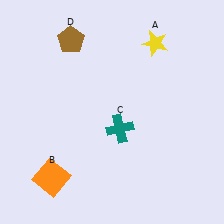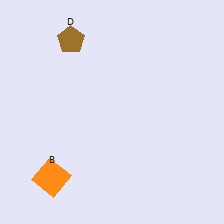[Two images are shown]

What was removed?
The teal cross (C), the yellow star (A) were removed in Image 2.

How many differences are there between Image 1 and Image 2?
There are 2 differences between the two images.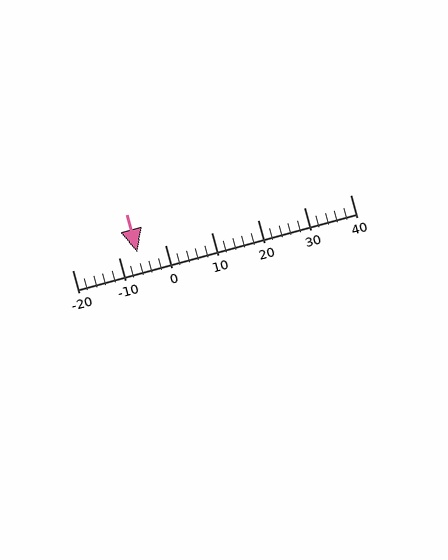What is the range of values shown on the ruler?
The ruler shows values from -20 to 40.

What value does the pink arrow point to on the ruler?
The pink arrow points to approximately -6.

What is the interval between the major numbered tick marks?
The major tick marks are spaced 10 units apart.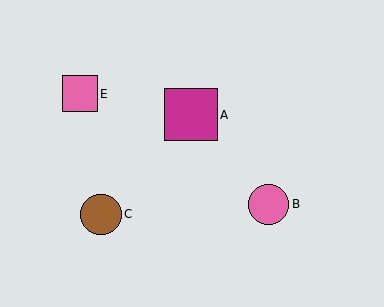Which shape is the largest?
The magenta square (labeled A) is the largest.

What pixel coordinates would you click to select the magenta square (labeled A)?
Click at (191, 115) to select the magenta square A.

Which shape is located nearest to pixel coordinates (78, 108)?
The pink square (labeled E) at (80, 94) is nearest to that location.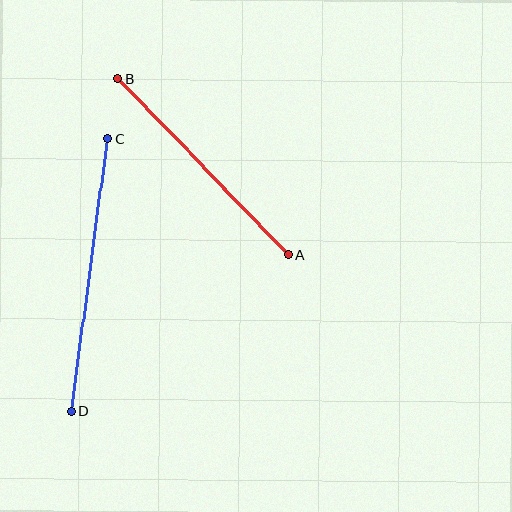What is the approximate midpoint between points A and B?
The midpoint is at approximately (203, 167) pixels.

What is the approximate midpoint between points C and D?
The midpoint is at approximately (89, 275) pixels.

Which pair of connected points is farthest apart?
Points C and D are farthest apart.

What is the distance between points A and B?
The distance is approximately 245 pixels.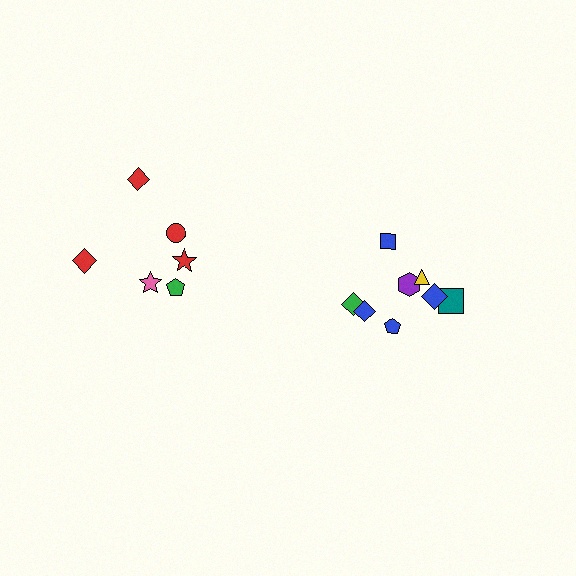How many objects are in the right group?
There are 8 objects.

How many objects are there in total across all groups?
There are 14 objects.